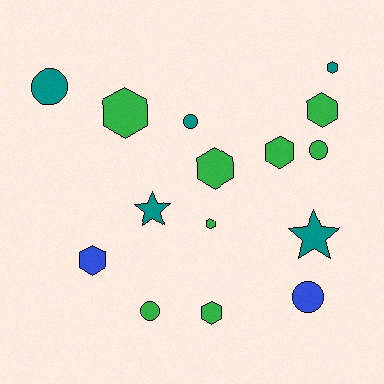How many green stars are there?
There are no green stars.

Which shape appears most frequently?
Hexagon, with 8 objects.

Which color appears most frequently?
Green, with 8 objects.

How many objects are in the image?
There are 15 objects.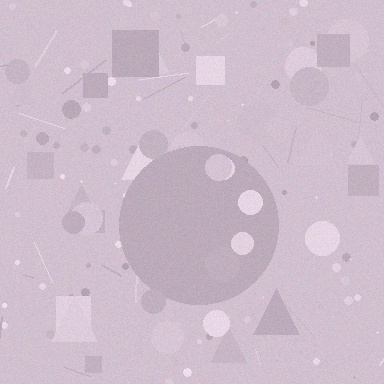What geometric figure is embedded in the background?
A circle is embedded in the background.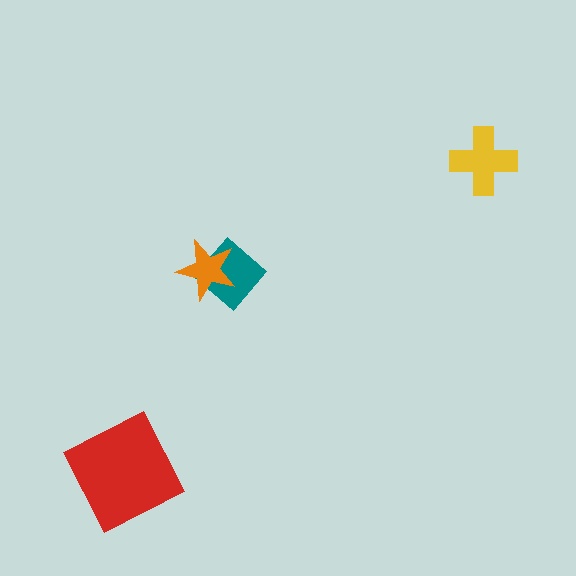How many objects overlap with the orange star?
1 object overlaps with the orange star.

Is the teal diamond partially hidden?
Yes, it is partially covered by another shape.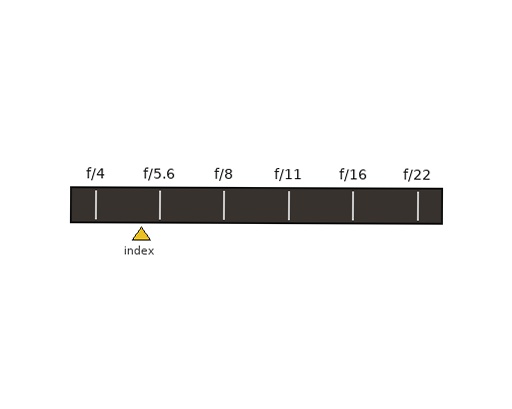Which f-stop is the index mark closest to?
The index mark is closest to f/5.6.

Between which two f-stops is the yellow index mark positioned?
The index mark is between f/4 and f/5.6.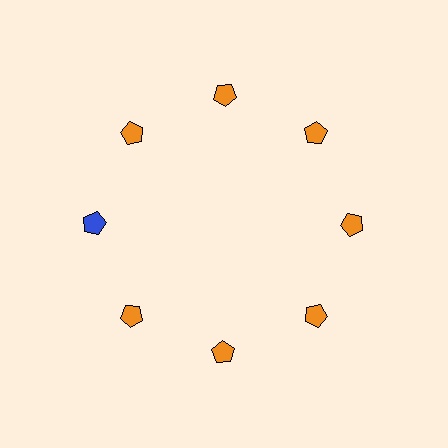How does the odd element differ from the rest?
It has a different color: blue instead of orange.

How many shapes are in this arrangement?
There are 8 shapes arranged in a ring pattern.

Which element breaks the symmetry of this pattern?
The blue pentagon at roughly the 9 o'clock position breaks the symmetry. All other shapes are orange pentagons.